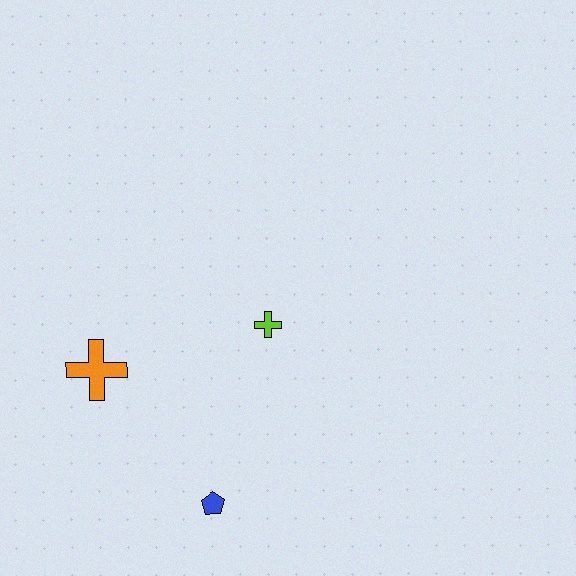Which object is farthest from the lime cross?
The blue pentagon is farthest from the lime cross.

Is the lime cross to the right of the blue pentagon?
Yes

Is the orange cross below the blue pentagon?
No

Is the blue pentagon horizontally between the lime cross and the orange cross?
Yes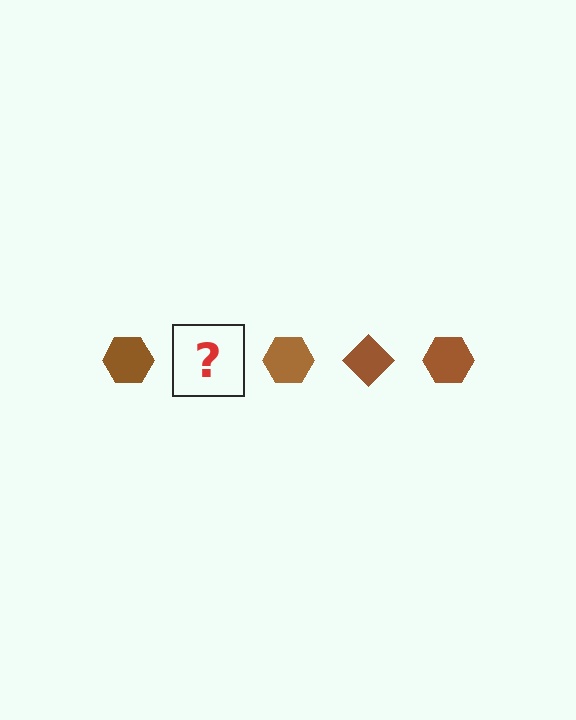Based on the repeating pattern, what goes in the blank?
The blank should be a brown diamond.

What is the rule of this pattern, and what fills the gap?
The rule is that the pattern cycles through hexagon, diamond shapes in brown. The gap should be filled with a brown diamond.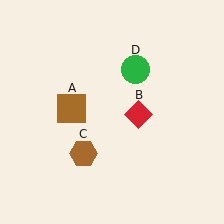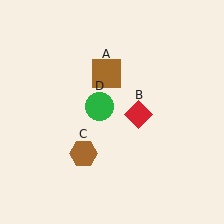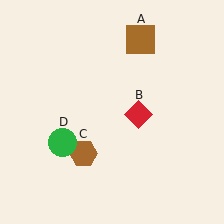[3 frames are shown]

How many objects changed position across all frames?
2 objects changed position: brown square (object A), green circle (object D).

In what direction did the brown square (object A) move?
The brown square (object A) moved up and to the right.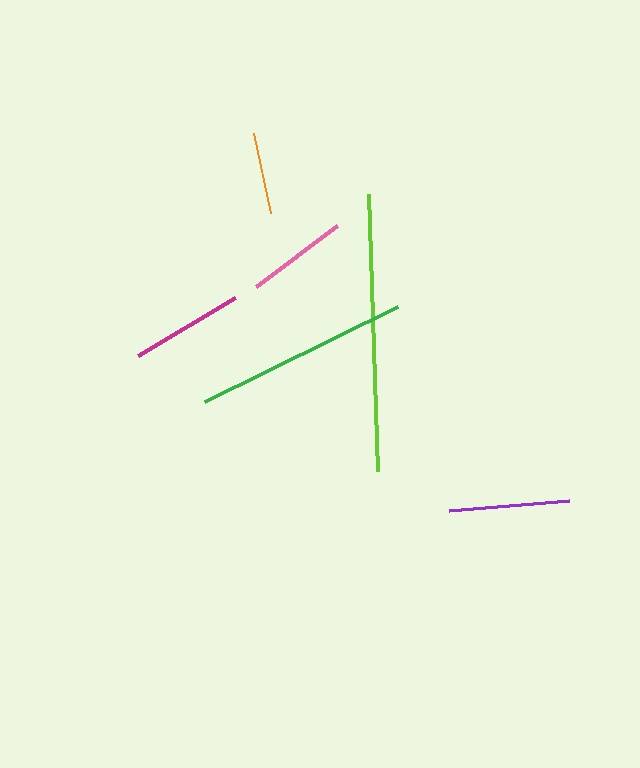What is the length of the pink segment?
The pink segment is approximately 101 pixels long.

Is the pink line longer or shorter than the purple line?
The purple line is longer than the pink line.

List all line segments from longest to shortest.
From longest to shortest: lime, green, purple, magenta, pink, orange.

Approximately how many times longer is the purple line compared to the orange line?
The purple line is approximately 1.5 times the length of the orange line.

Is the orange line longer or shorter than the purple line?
The purple line is longer than the orange line.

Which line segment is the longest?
The lime line is the longest at approximately 277 pixels.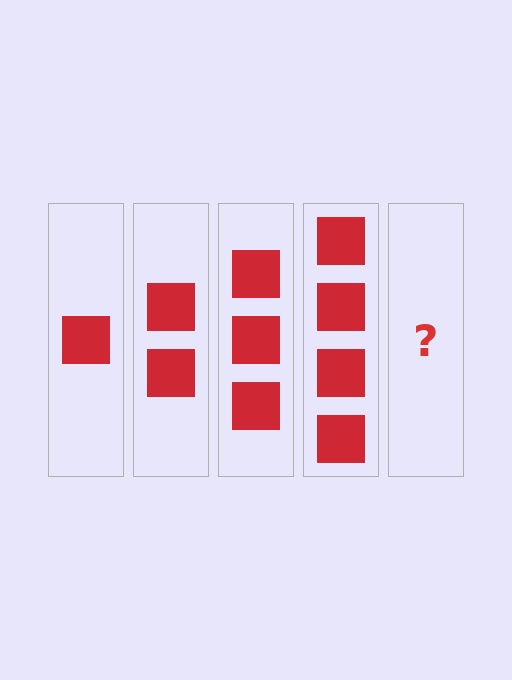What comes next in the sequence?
The next element should be 5 squares.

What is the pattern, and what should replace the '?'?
The pattern is that each step adds one more square. The '?' should be 5 squares.